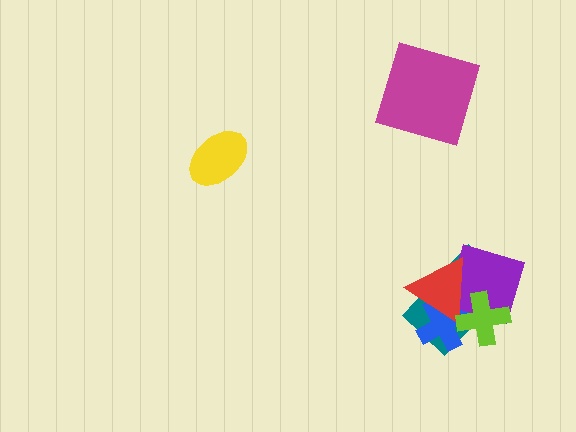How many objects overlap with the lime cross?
4 objects overlap with the lime cross.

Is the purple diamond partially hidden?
Yes, it is partially covered by another shape.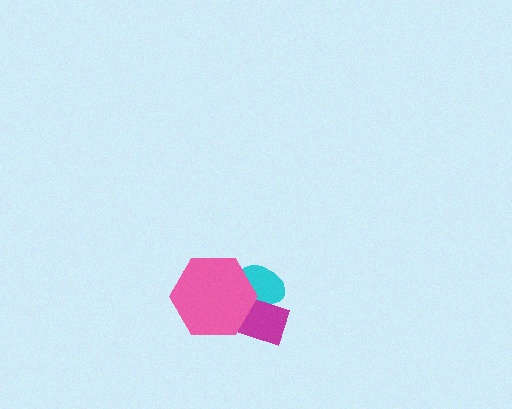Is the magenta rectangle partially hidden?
Yes, it is partially covered by another shape.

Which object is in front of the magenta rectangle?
The pink hexagon is in front of the magenta rectangle.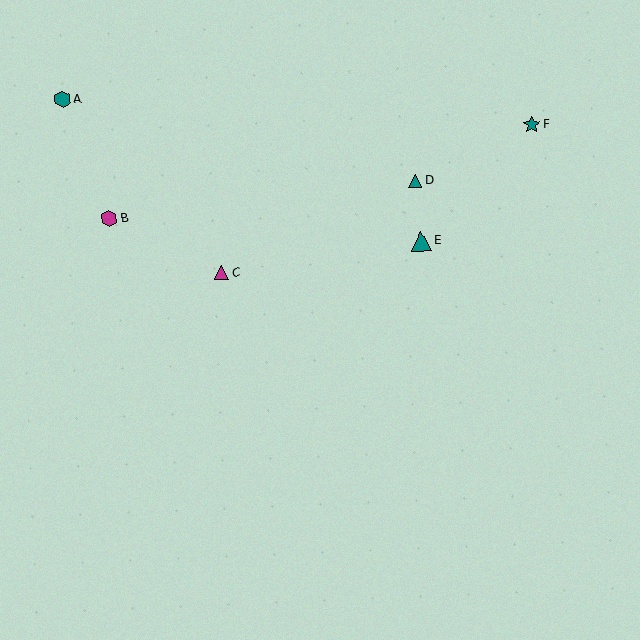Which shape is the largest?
The teal triangle (labeled E) is the largest.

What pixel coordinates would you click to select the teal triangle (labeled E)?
Click at (421, 241) to select the teal triangle E.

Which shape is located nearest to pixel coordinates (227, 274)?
The magenta triangle (labeled C) at (221, 273) is nearest to that location.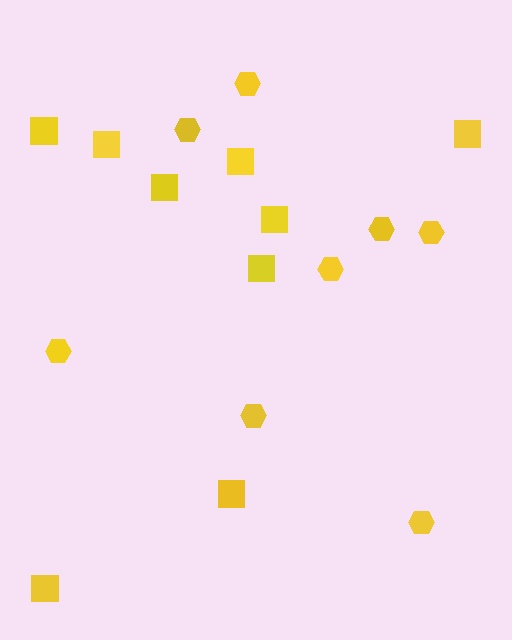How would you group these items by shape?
There are 2 groups: one group of squares (9) and one group of hexagons (8).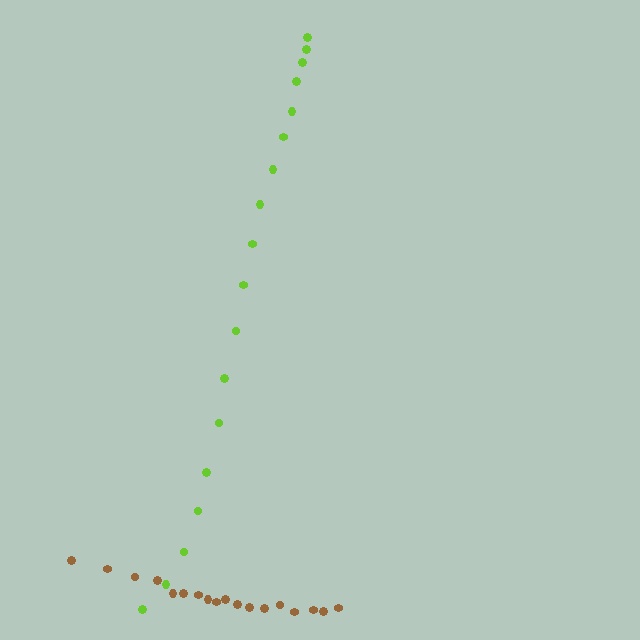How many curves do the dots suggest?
There are 2 distinct paths.